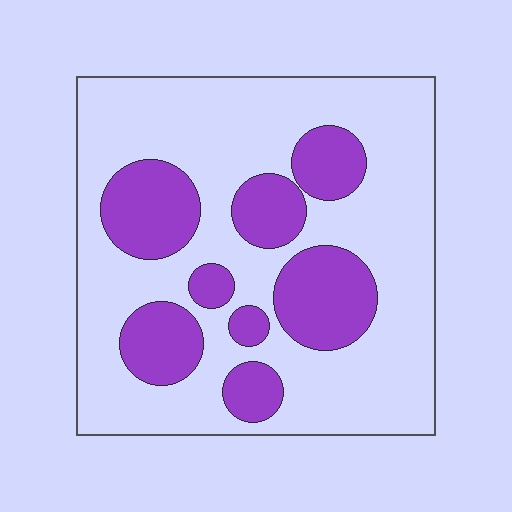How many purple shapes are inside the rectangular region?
8.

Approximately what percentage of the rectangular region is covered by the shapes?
Approximately 30%.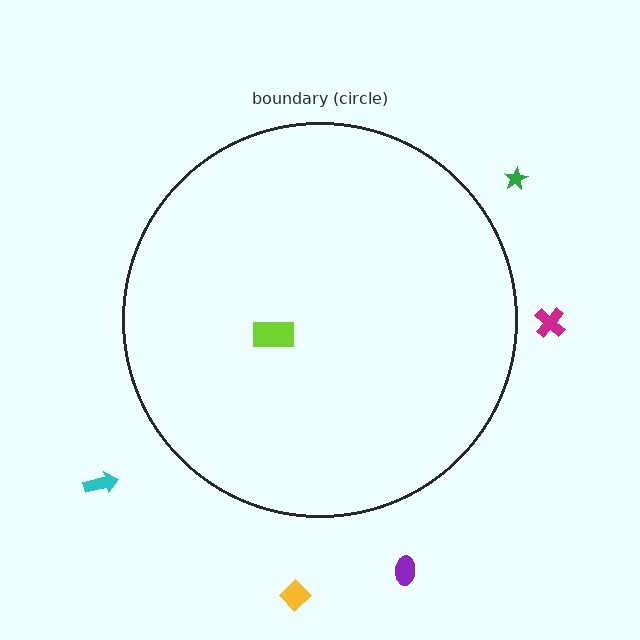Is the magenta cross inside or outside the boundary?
Outside.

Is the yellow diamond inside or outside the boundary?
Outside.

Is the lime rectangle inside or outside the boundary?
Inside.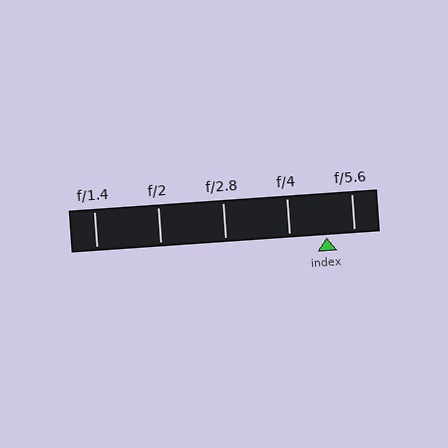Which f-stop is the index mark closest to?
The index mark is closest to f/5.6.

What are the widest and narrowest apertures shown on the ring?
The widest aperture shown is f/1.4 and the narrowest is f/5.6.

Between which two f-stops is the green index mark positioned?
The index mark is between f/4 and f/5.6.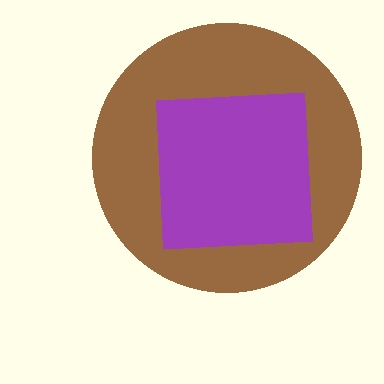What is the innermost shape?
The purple square.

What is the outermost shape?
The brown circle.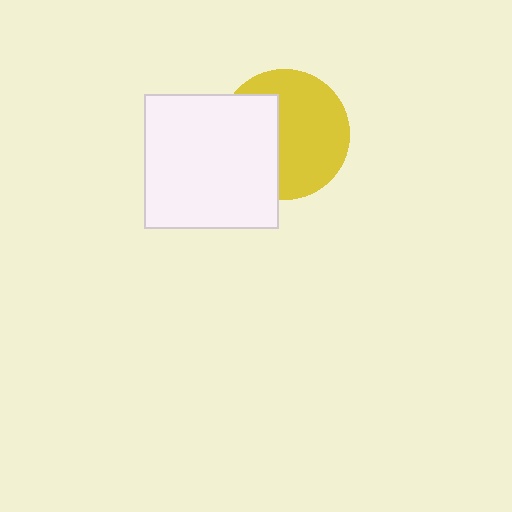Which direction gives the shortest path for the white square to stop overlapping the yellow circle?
Moving left gives the shortest separation.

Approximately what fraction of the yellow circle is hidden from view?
Roughly 40% of the yellow circle is hidden behind the white square.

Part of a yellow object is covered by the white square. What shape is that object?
It is a circle.